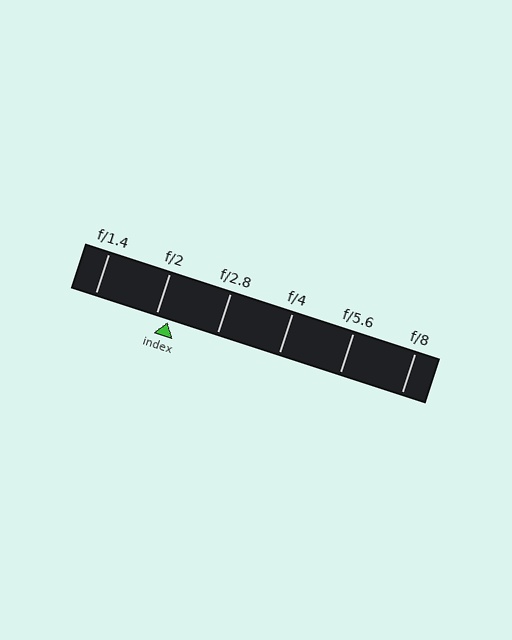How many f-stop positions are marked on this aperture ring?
There are 6 f-stop positions marked.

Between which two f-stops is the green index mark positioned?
The index mark is between f/2 and f/2.8.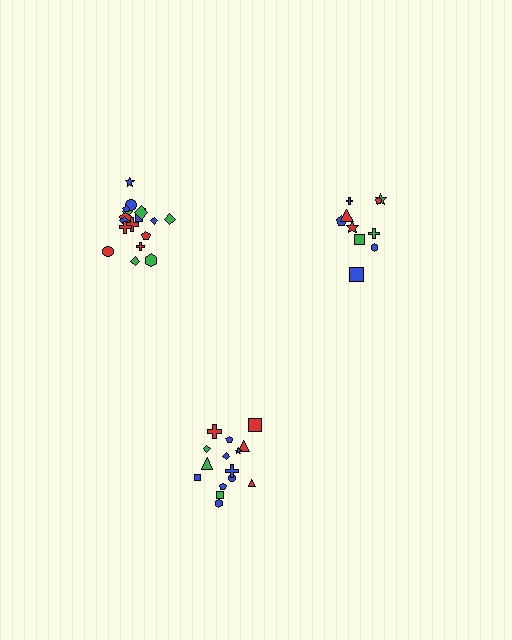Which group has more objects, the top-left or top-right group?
The top-left group.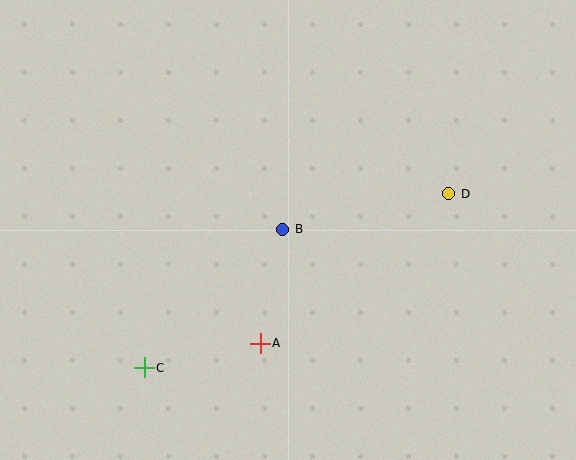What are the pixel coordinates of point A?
Point A is at (260, 343).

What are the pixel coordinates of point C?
Point C is at (144, 368).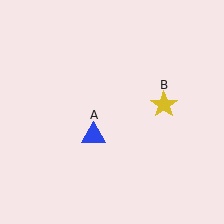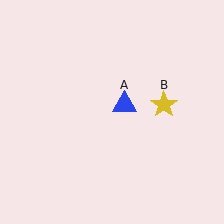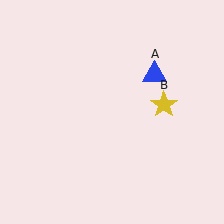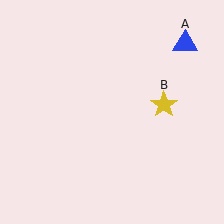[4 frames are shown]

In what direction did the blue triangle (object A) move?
The blue triangle (object A) moved up and to the right.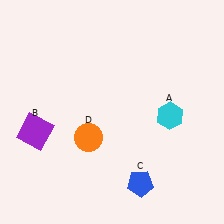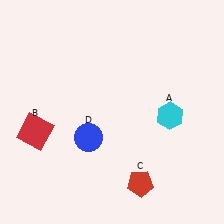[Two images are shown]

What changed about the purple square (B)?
In Image 1, B is purple. In Image 2, it changed to red.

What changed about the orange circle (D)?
In Image 1, D is orange. In Image 2, it changed to blue.